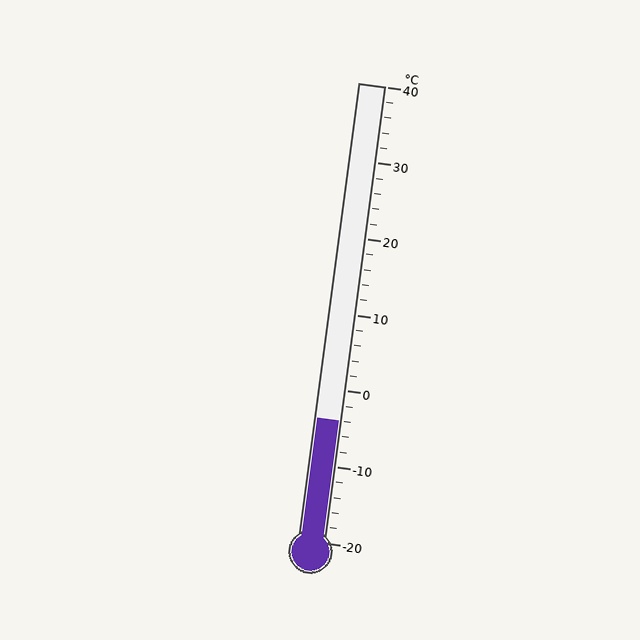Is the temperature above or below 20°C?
The temperature is below 20°C.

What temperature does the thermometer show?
The thermometer shows approximately -4°C.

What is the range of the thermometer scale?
The thermometer scale ranges from -20°C to 40°C.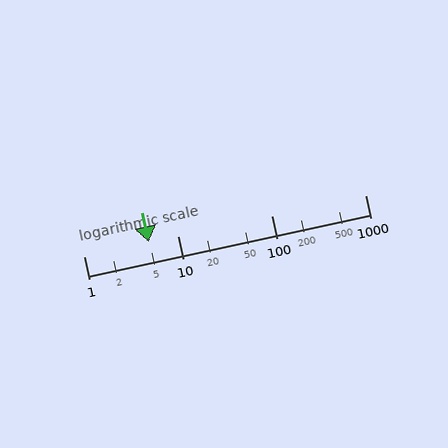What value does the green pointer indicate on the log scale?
The pointer indicates approximately 4.9.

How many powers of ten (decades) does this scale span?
The scale spans 3 decades, from 1 to 1000.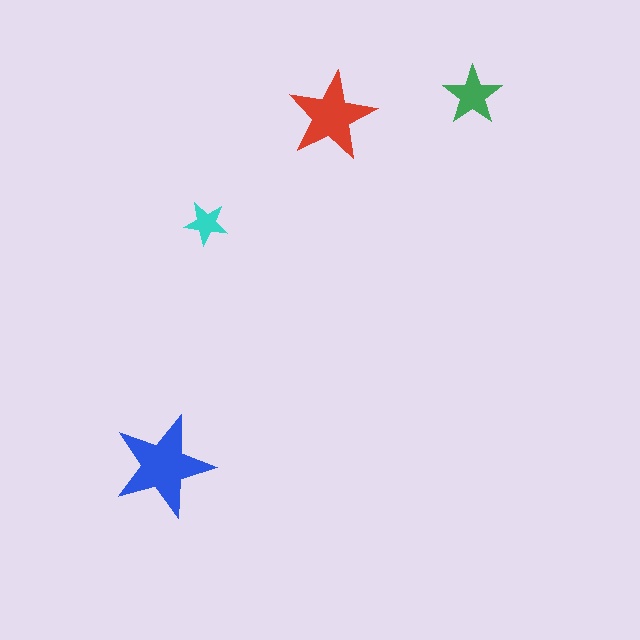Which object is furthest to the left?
The blue star is leftmost.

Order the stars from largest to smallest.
the blue one, the red one, the green one, the cyan one.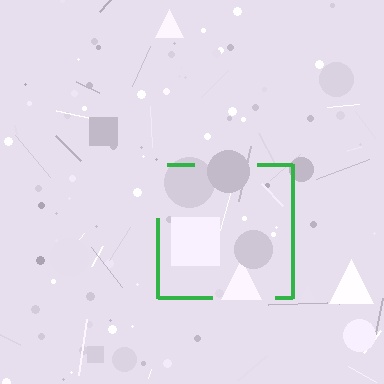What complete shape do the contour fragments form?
The contour fragments form a square.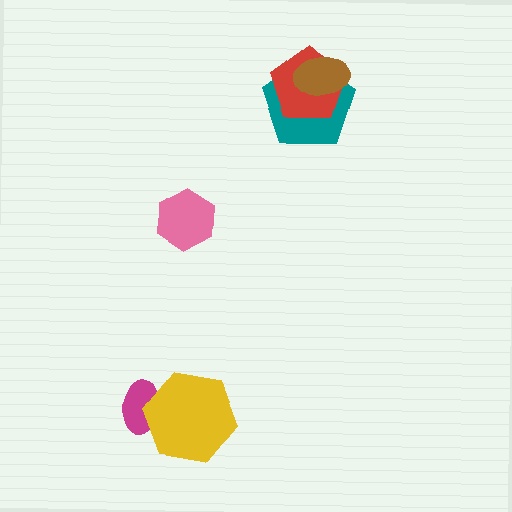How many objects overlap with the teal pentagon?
2 objects overlap with the teal pentagon.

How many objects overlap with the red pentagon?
2 objects overlap with the red pentagon.